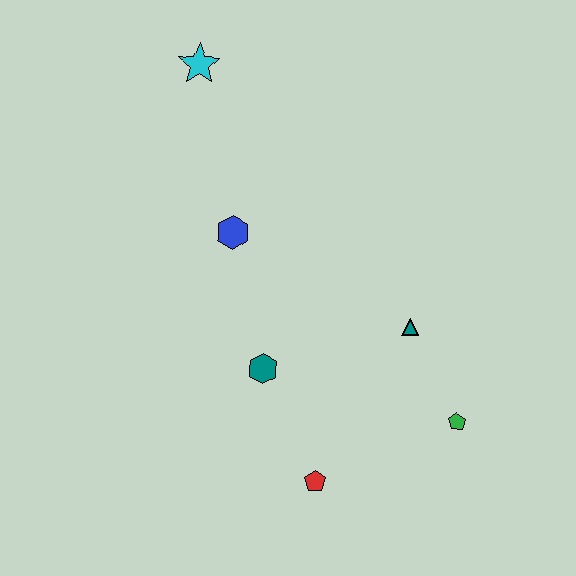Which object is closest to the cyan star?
The blue hexagon is closest to the cyan star.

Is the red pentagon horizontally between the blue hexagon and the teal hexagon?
No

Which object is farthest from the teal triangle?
The cyan star is farthest from the teal triangle.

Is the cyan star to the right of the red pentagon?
No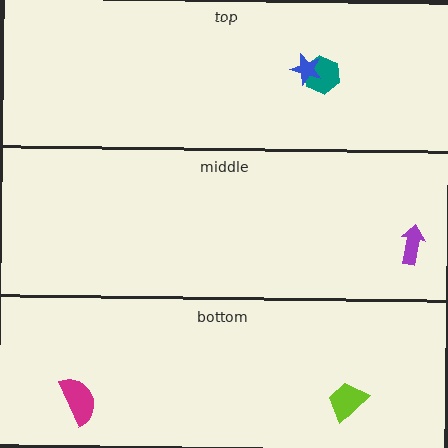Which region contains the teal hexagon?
The top region.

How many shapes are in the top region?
2.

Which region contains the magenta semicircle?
The bottom region.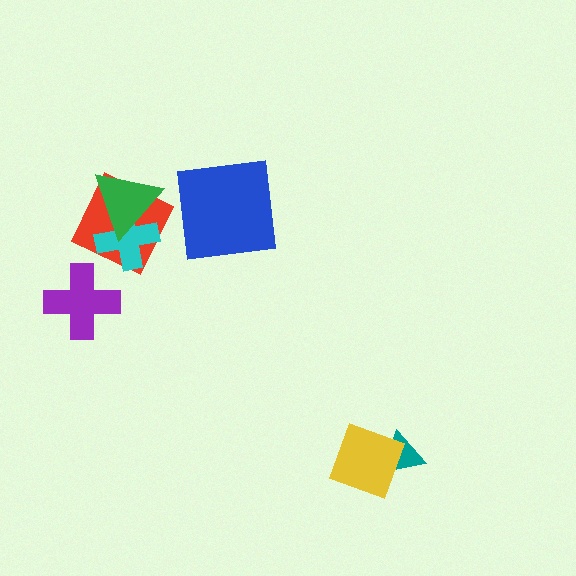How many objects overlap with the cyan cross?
2 objects overlap with the cyan cross.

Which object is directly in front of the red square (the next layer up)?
The cyan cross is directly in front of the red square.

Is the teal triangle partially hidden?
Yes, it is partially covered by another shape.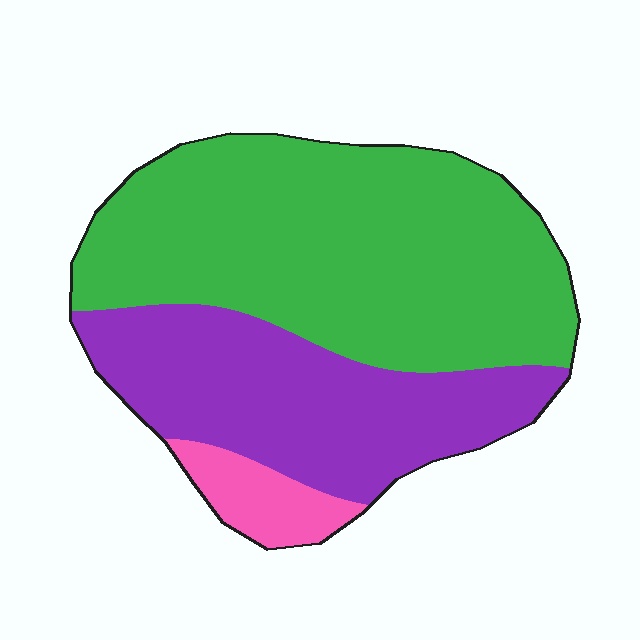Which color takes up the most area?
Green, at roughly 60%.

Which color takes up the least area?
Pink, at roughly 5%.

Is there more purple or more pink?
Purple.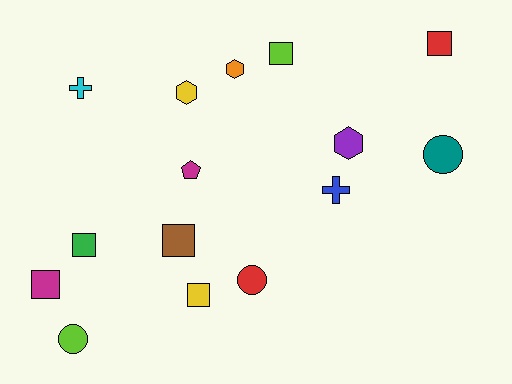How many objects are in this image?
There are 15 objects.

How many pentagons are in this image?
There is 1 pentagon.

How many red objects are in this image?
There are 2 red objects.